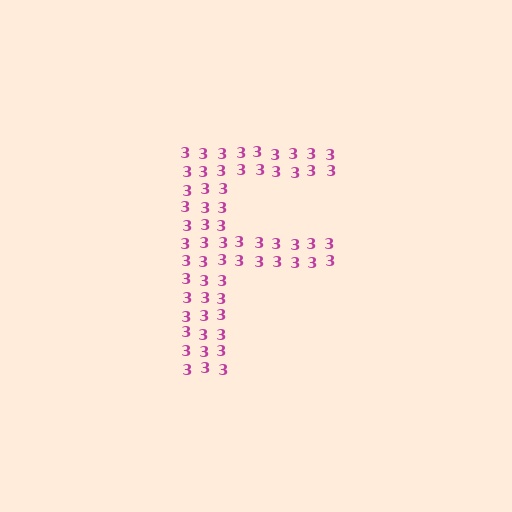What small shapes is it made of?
It is made of small digit 3's.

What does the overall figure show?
The overall figure shows the letter F.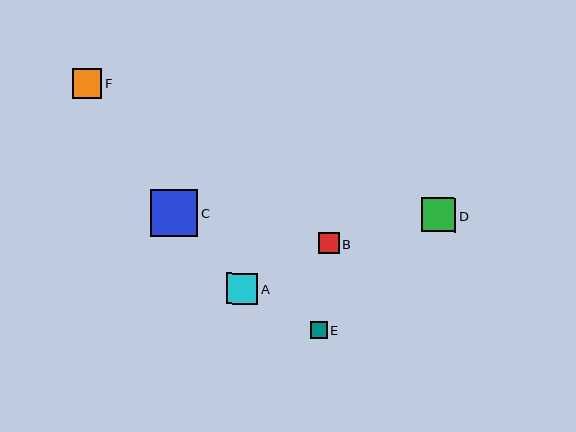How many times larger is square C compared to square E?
Square C is approximately 2.8 times the size of square E.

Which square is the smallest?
Square E is the smallest with a size of approximately 17 pixels.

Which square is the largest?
Square C is the largest with a size of approximately 47 pixels.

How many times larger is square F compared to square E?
Square F is approximately 1.7 times the size of square E.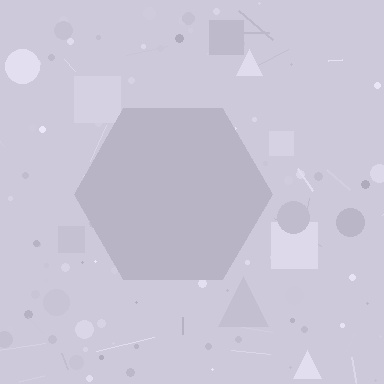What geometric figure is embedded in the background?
A hexagon is embedded in the background.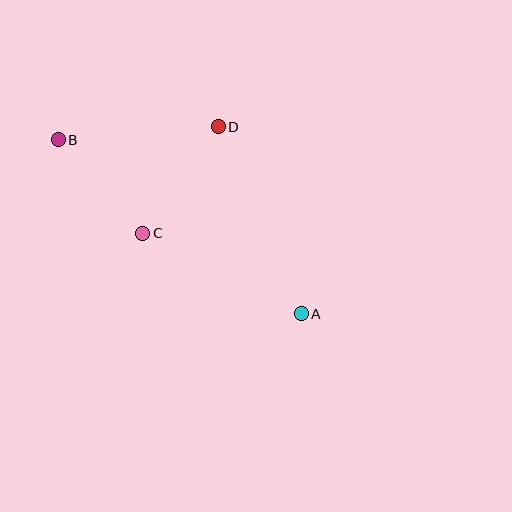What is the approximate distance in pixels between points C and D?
The distance between C and D is approximately 130 pixels.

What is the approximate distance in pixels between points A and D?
The distance between A and D is approximately 205 pixels.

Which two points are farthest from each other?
Points A and B are farthest from each other.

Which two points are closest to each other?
Points B and C are closest to each other.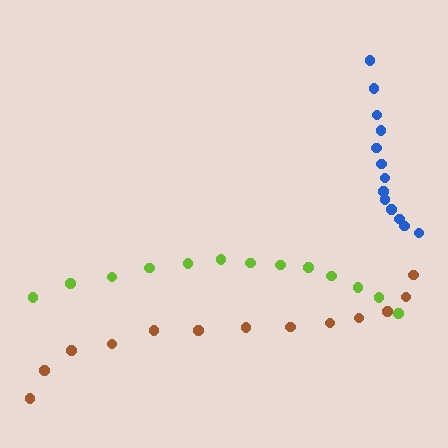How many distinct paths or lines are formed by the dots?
There are 3 distinct paths.